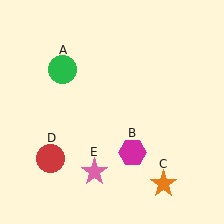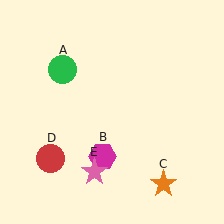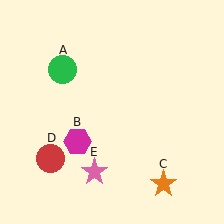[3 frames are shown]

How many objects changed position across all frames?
1 object changed position: magenta hexagon (object B).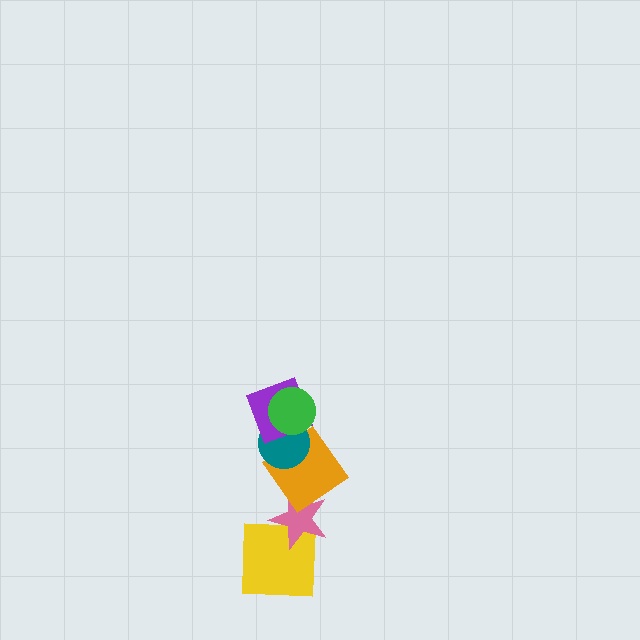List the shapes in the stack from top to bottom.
From top to bottom: the green circle, the purple square, the teal circle, the orange diamond, the pink star, the yellow square.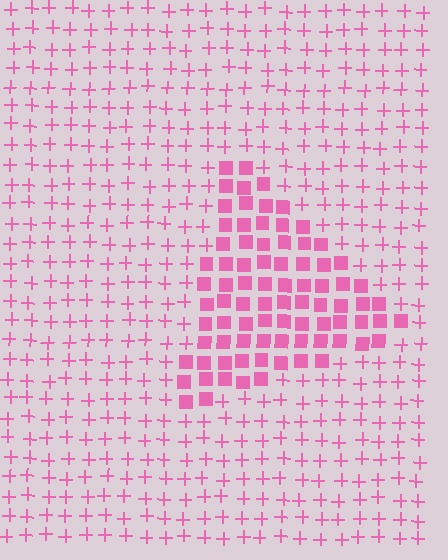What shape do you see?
I see a triangle.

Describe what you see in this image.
The image is filled with small pink elements arranged in a uniform grid. A triangle-shaped region contains squares, while the surrounding area contains plus signs. The boundary is defined purely by the change in element shape.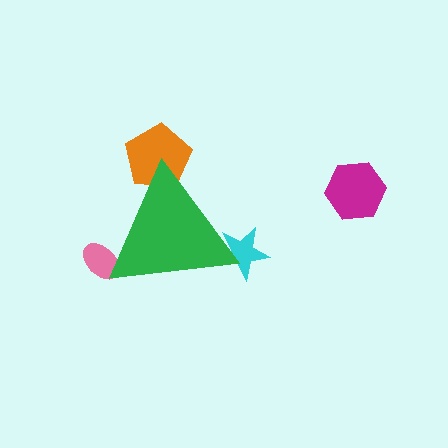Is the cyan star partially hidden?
Yes, the cyan star is partially hidden behind the green triangle.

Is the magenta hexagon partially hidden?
No, the magenta hexagon is fully visible.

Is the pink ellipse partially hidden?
Yes, the pink ellipse is partially hidden behind the green triangle.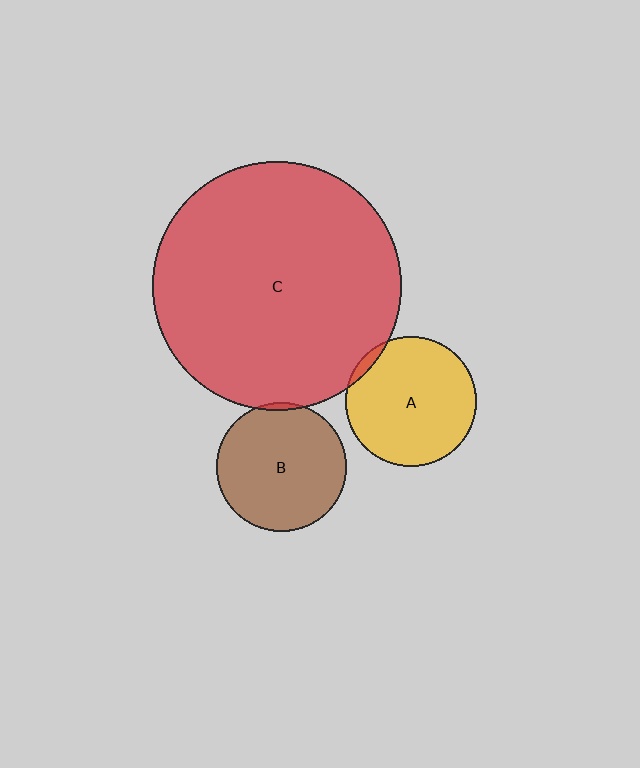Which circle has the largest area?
Circle C (red).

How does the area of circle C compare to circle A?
Approximately 3.6 times.